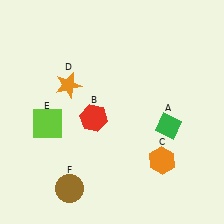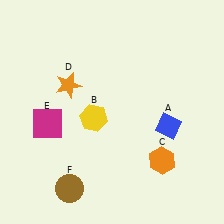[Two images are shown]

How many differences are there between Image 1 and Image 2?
There are 3 differences between the two images.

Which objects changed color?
A changed from green to blue. B changed from red to yellow. E changed from lime to magenta.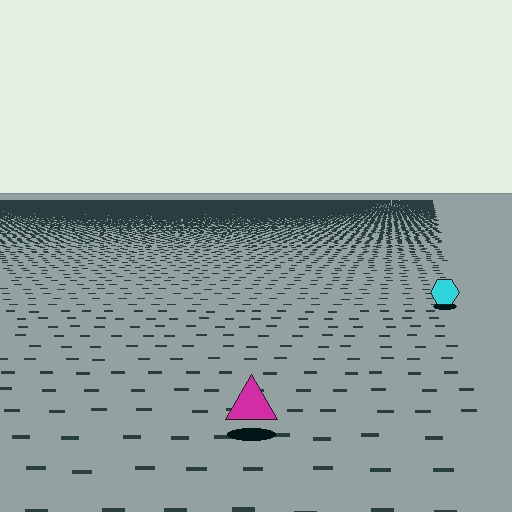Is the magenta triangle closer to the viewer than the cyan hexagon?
Yes. The magenta triangle is closer — you can tell from the texture gradient: the ground texture is coarser near it.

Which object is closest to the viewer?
The magenta triangle is closest. The texture marks near it are larger and more spread out.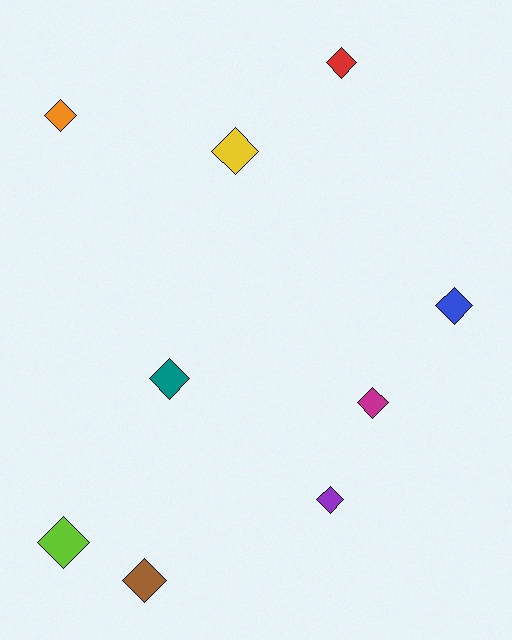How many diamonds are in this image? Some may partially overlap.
There are 9 diamonds.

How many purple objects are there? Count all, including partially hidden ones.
There is 1 purple object.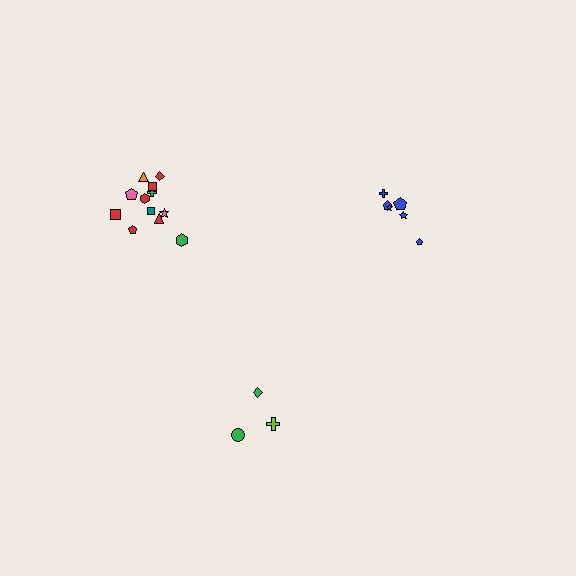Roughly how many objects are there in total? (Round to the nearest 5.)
Roughly 20 objects in total.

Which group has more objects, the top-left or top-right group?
The top-left group.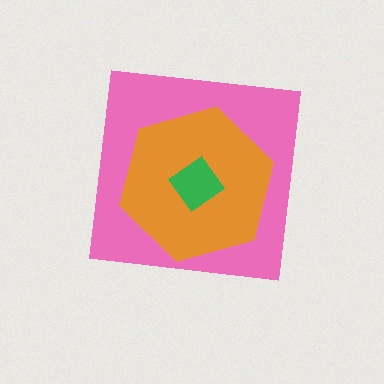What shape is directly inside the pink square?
The orange hexagon.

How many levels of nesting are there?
3.